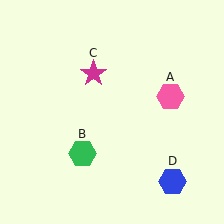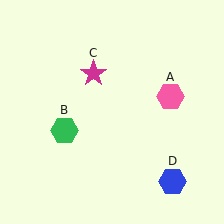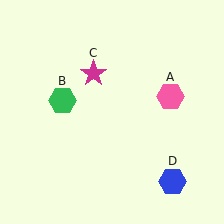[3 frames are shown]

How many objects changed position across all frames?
1 object changed position: green hexagon (object B).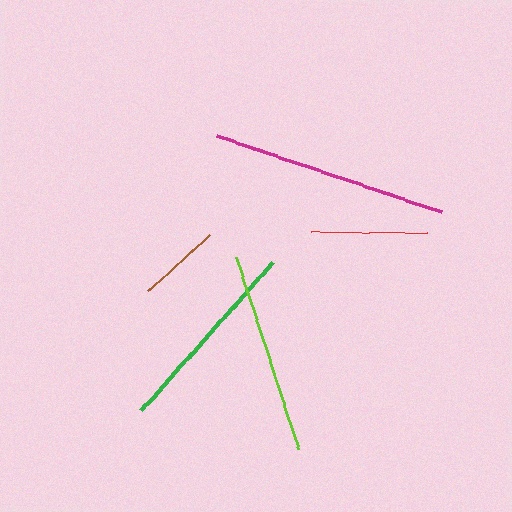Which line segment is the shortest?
The brown line is the shortest at approximately 84 pixels.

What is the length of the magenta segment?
The magenta segment is approximately 238 pixels long.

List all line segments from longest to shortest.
From longest to shortest: magenta, lime, green, red, brown.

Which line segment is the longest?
The magenta line is the longest at approximately 238 pixels.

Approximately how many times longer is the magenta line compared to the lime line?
The magenta line is approximately 1.2 times the length of the lime line.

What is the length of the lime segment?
The lime segment is approximately 203 pixels long.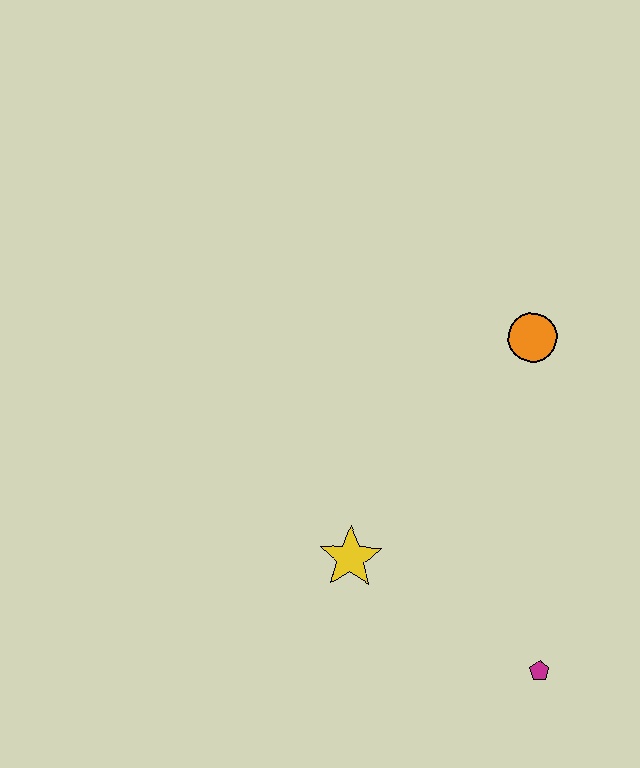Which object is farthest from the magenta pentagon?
The orange circle is farthest from the magenta pentagon.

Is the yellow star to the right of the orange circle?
No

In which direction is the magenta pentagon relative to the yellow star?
The magenta pentagon is to the right of the yellow star.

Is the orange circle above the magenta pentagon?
Yes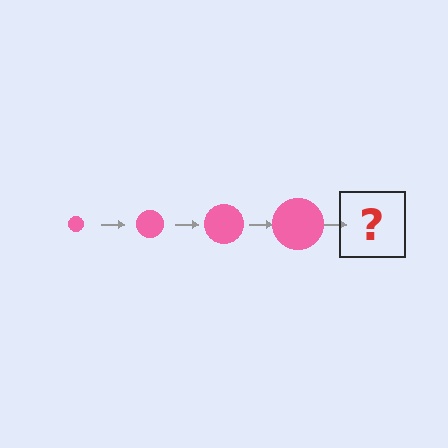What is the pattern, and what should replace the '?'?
The pattern is that the circle gets progressively larger each step. The '?' should be a pink circle, larger than the previous one.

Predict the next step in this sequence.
The next step is a pink circle, larger than the previous one.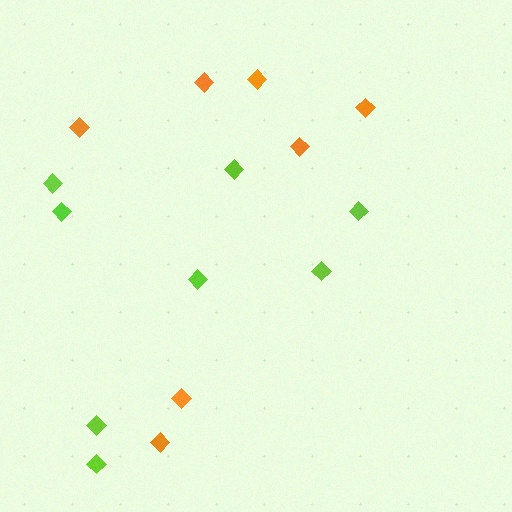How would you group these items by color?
There are 2 groups: one group of orange diamonds (7) and one group of lime diamonds (8).